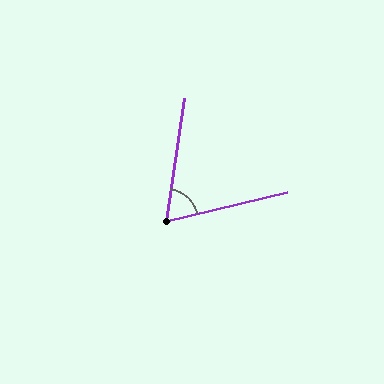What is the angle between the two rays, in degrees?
Approximately 68 degrees.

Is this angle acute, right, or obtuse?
It is acute.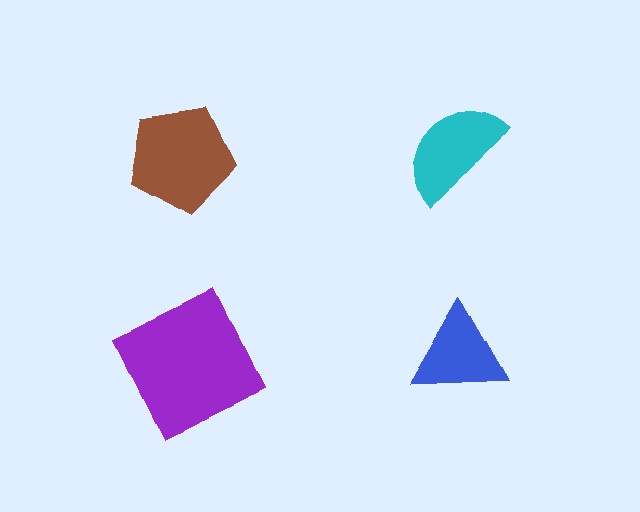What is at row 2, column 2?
A blue triangle.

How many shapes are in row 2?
2 shapes.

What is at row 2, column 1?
A purple square.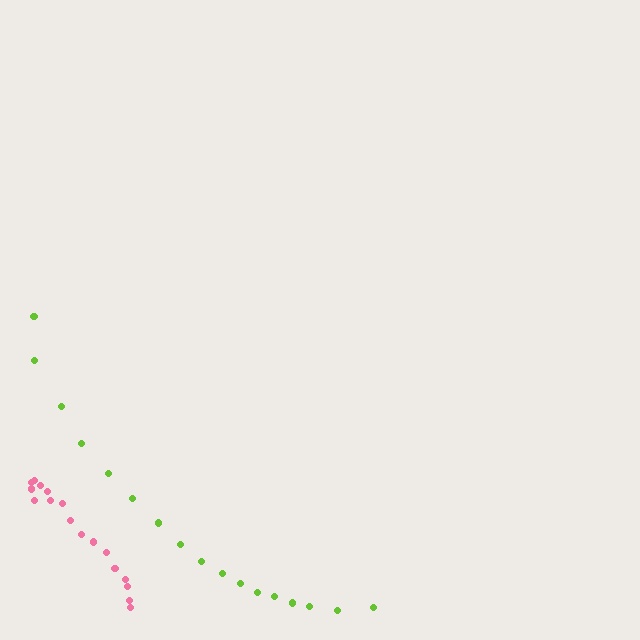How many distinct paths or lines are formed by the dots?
There are 2 distinct paths.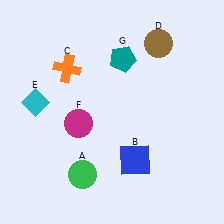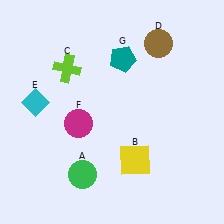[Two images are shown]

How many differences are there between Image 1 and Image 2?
There are 2 differences between the two images.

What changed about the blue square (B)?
In Image 1, B is blue. In Image 2, it changed to yellow.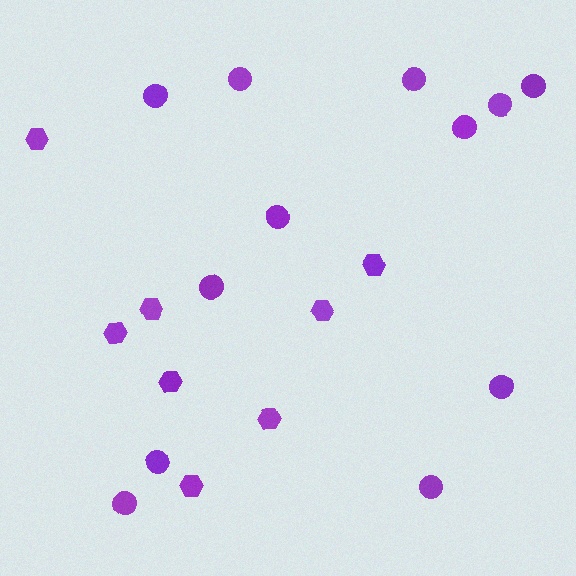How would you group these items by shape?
There are 2 groups: one group of circles (12) and one group of hexagons (8).